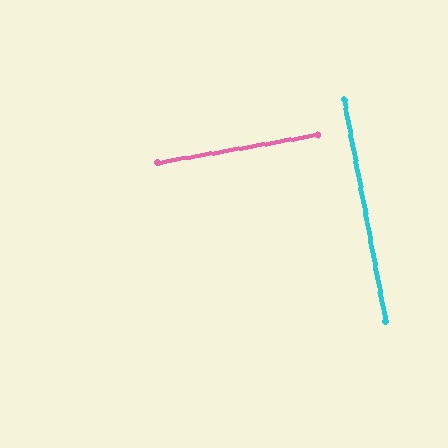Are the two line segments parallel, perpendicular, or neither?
Perpendicular — they meet at approximately 89°.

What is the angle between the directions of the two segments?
Approximately 89 degrees.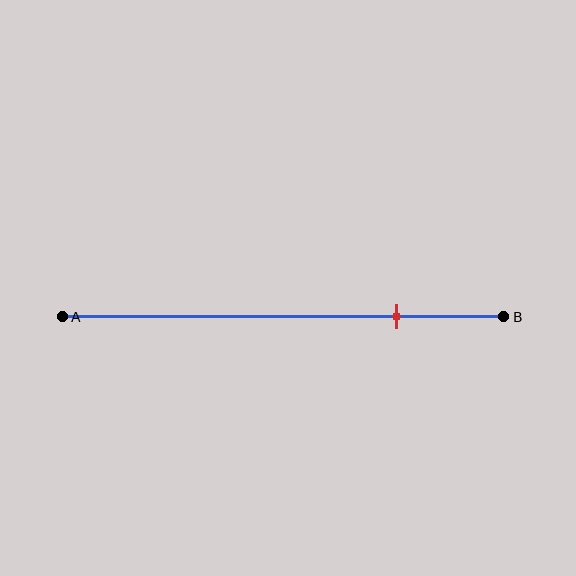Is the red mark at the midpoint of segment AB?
No, the mark is at about 75% from A, not at the 50% midpoint.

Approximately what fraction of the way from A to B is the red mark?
The red mark is approximately 75% of the way from A to B.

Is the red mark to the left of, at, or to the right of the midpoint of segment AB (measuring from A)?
The red mark is to the right of the midpoint of segment AB.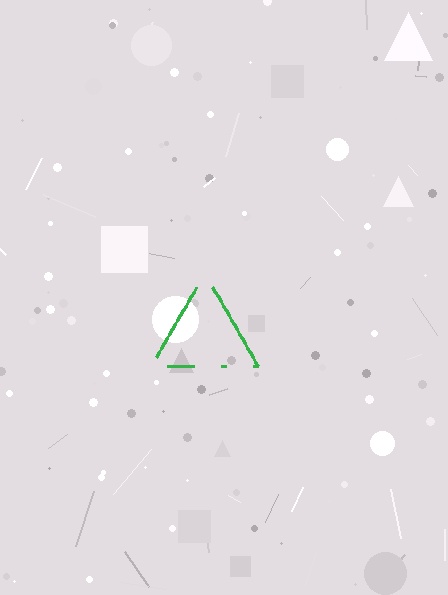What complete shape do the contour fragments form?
The contour fragments form a triangle.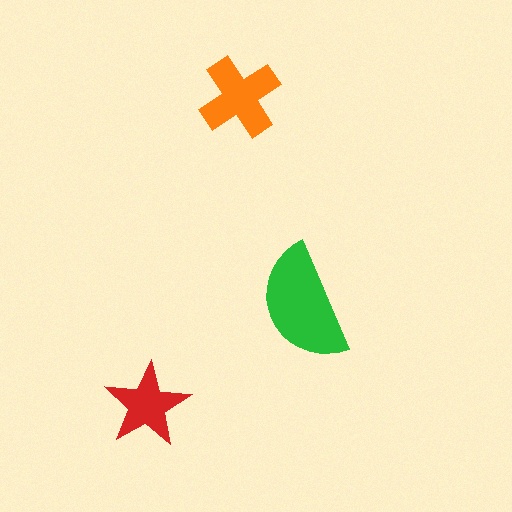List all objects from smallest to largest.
The red star, the orange cross, the green semicircle.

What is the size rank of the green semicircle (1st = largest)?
1st.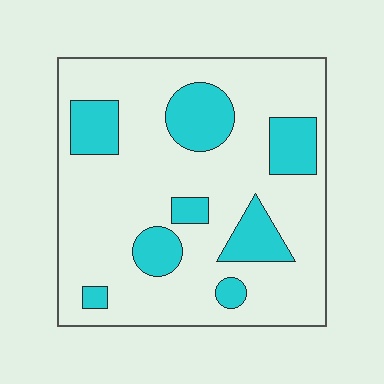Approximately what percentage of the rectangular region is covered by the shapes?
Approximately 25%.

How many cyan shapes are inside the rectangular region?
8.